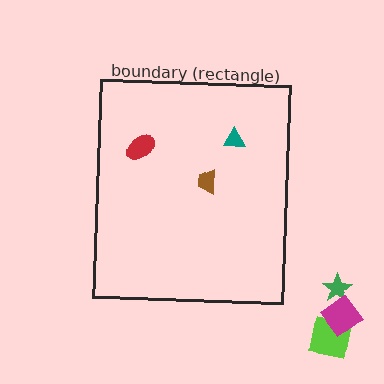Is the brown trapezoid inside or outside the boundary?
Inside.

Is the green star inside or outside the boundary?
Outside.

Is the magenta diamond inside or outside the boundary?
Outside.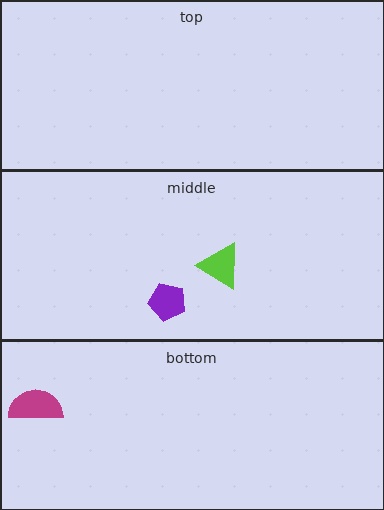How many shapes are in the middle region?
2.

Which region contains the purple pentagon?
The middle region.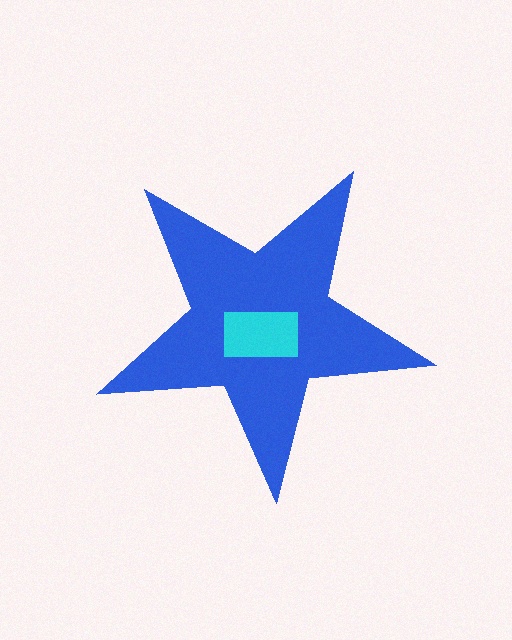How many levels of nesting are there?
2.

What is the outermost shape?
The blue star.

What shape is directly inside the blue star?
The cyan rectangle.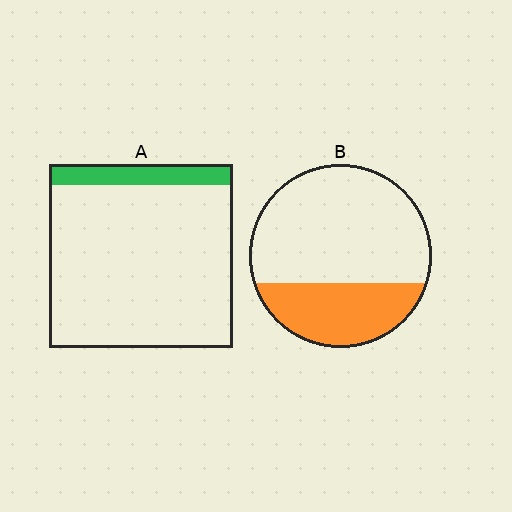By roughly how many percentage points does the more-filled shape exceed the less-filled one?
By roughly 20 percentage points (B over A).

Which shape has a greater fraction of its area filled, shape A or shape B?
Shape B.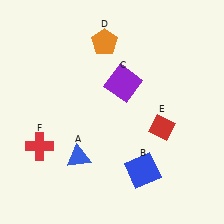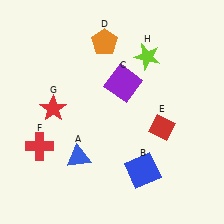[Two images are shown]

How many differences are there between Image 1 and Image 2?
There are 2 differences between the two images.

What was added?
A red star (G), a lime star (H) were added in Image 2.